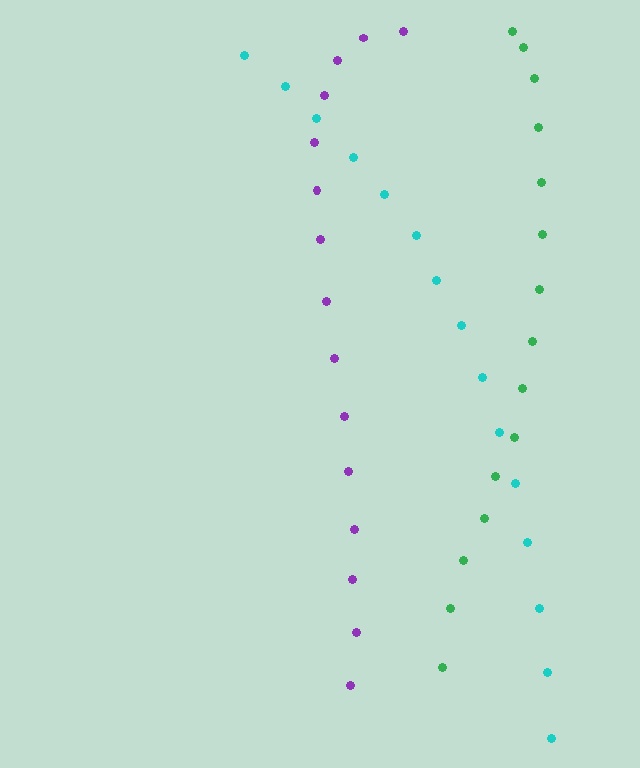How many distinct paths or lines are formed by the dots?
There are 3 distinct paths.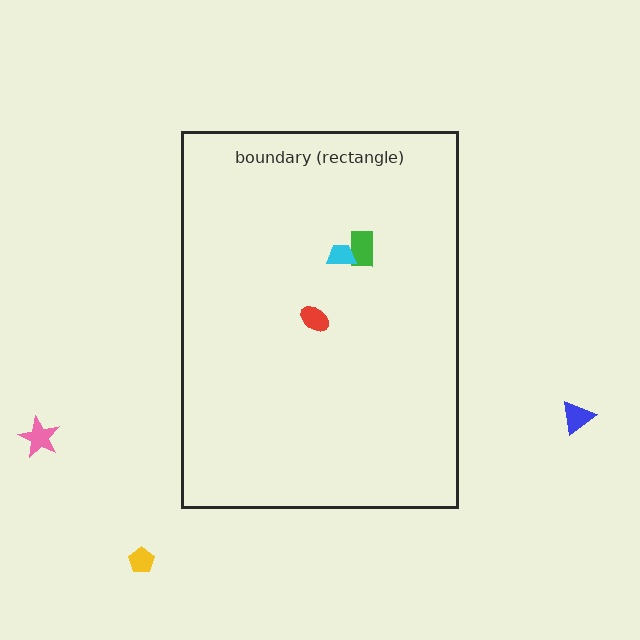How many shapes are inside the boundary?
3 inside, 3 outside.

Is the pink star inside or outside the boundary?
Outside.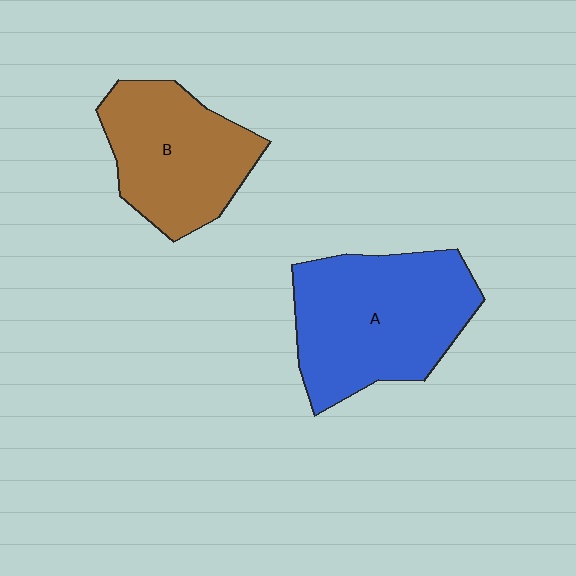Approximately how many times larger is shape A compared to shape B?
Approximately 1.3 times.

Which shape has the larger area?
Shape A (blue).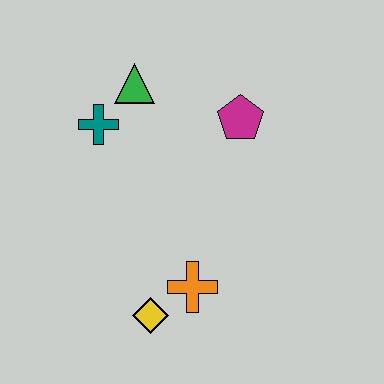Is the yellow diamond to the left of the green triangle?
No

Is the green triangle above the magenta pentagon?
Yes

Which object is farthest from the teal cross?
The yellow diamond is farthest from the teal cross.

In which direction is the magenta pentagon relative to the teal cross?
The magenta pentagon is to the right of the teal cross.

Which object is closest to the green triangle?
The teal cross is closest to the green triangle.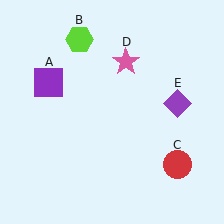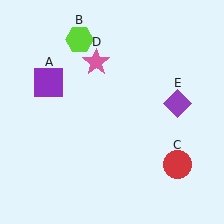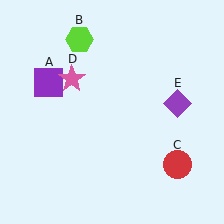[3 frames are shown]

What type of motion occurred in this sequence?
The pink star (object D) rotated counterclockwise around the center of the scene.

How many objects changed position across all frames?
1 object changed position: pink star (object D).